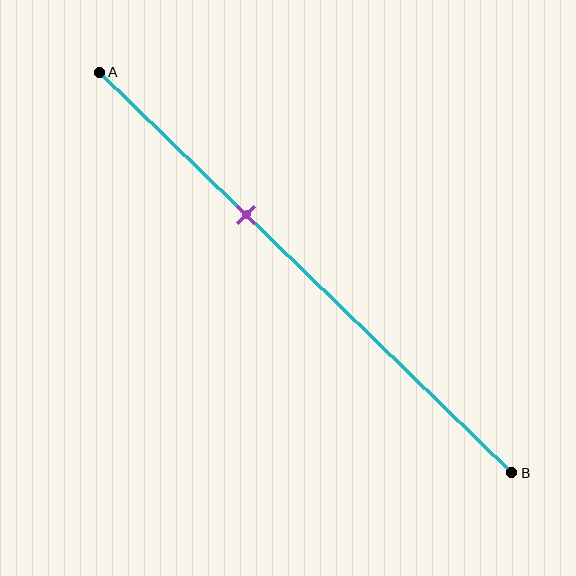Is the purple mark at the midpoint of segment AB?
No, the mark is at about 35% from A, not at the 50% midpoint.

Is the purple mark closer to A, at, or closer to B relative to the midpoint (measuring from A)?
The purple mark is closer to point A than the midpoint of segment AB.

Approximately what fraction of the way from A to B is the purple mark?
The purple mark is approximately 35% of the way from A to B.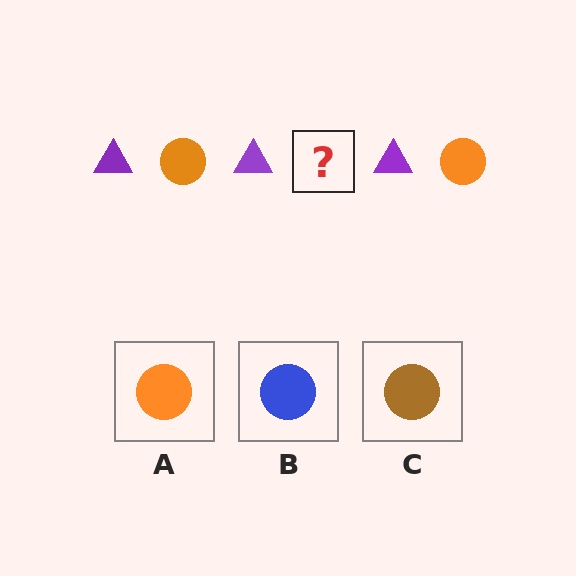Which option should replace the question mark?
Option A.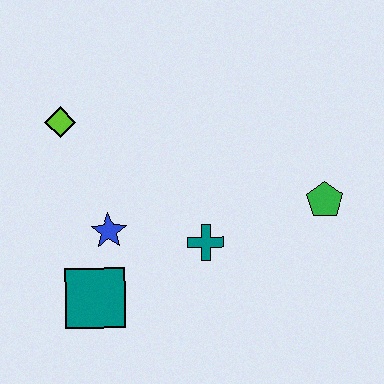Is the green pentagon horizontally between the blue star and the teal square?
No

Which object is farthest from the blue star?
The green pentagon is farthest from the blue star.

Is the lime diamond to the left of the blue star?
Yes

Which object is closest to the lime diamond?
The blue star is closest to the lime diamond.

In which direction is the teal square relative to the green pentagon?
The teal square is to the left of the green pentagon.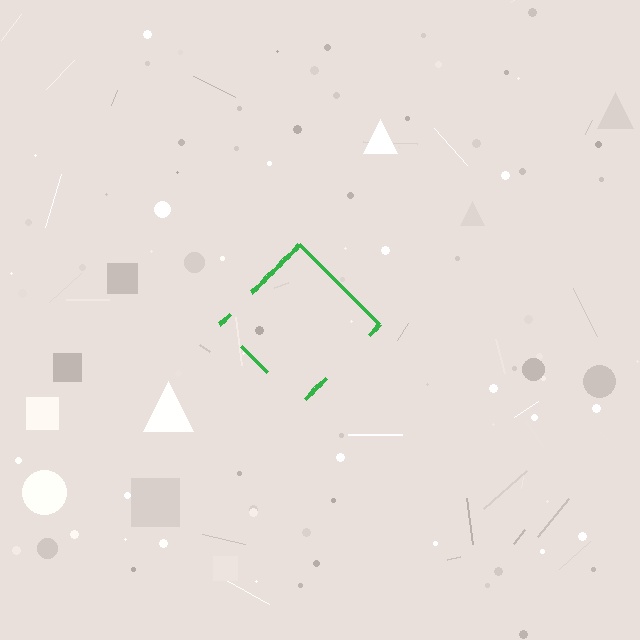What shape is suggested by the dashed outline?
The dashed outline suggests a diamond.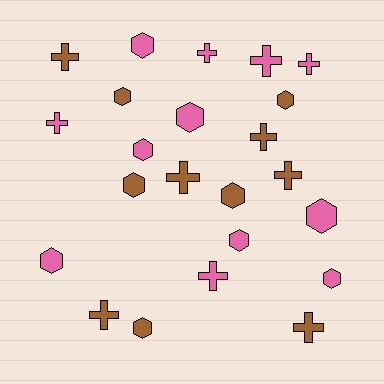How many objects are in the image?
There are 23 objects.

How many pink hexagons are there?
There are 7 pink hexagons.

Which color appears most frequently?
Pink, with 12 objects.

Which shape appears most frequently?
Hexagon, with 12 objects.